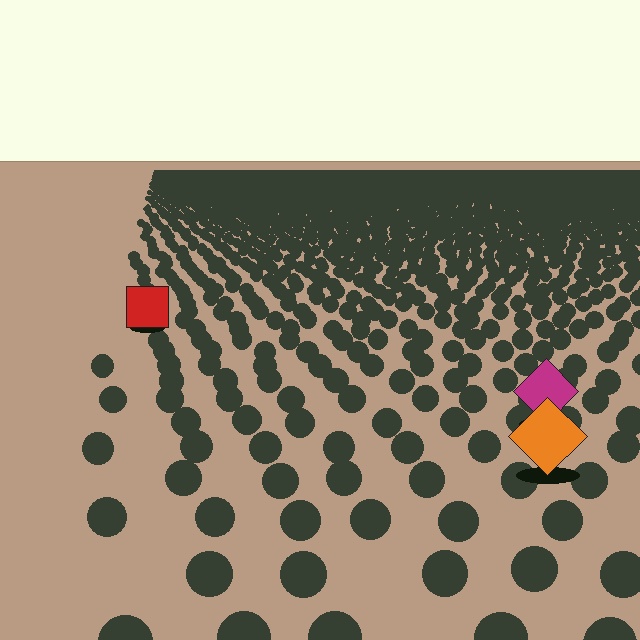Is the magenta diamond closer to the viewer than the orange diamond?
No. The orange diamond is closer — you can tell from the texture gradient: the ground texture is coarser near it.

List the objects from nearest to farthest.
From nearest to farthest: the orange diamond, the magenta diamond, the red square.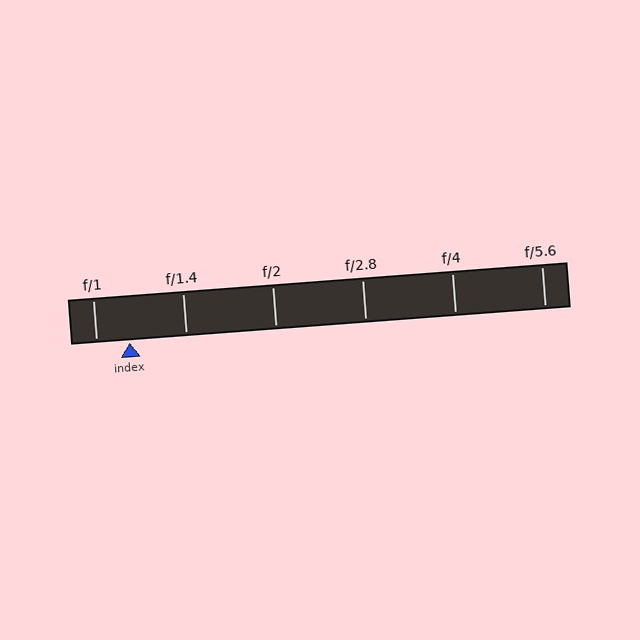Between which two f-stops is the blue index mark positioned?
The index mark is between f/1 and f/1.4.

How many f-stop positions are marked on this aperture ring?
There are 6 f-stop positions marked.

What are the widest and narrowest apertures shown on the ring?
The widest aperture shown is f/1 and the narrowest is f/5.6.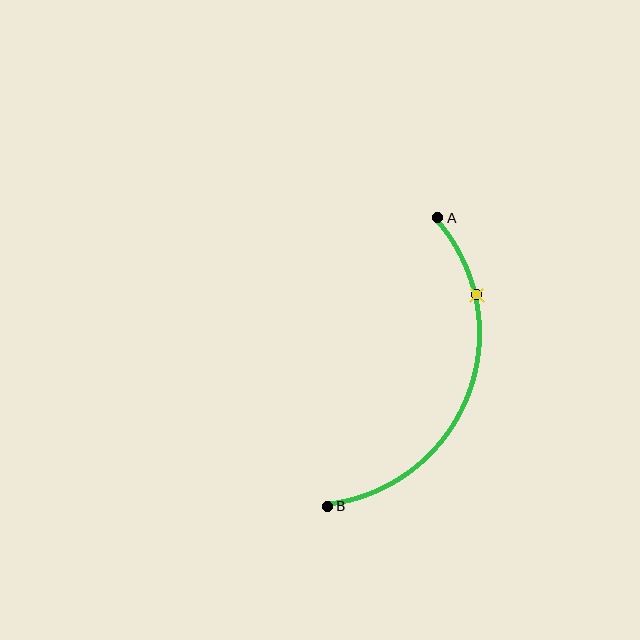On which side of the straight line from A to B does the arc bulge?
The arc bulges to the right of the straight line connecting A and B.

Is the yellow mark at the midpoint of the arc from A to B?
No. The yellow mark lies on the arc but is closer to endpoint A. The arc midpoint would be at the point on the curve equidistant along the arc from both A and B.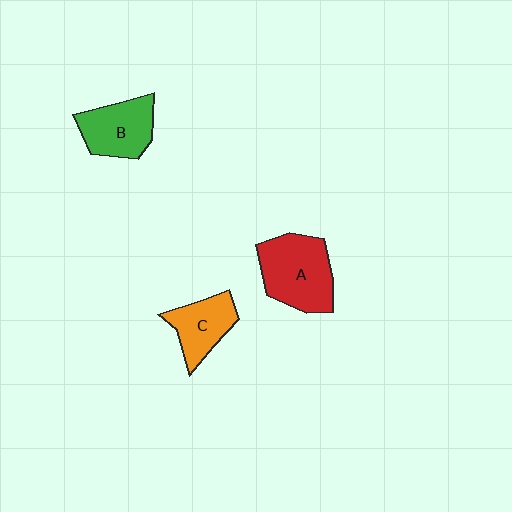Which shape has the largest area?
Shape A (red).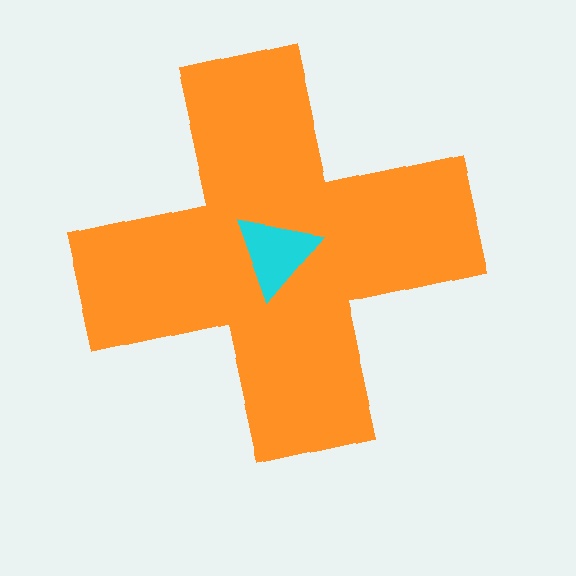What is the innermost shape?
The cyan triangle.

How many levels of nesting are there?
2.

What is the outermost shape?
The orange cross.